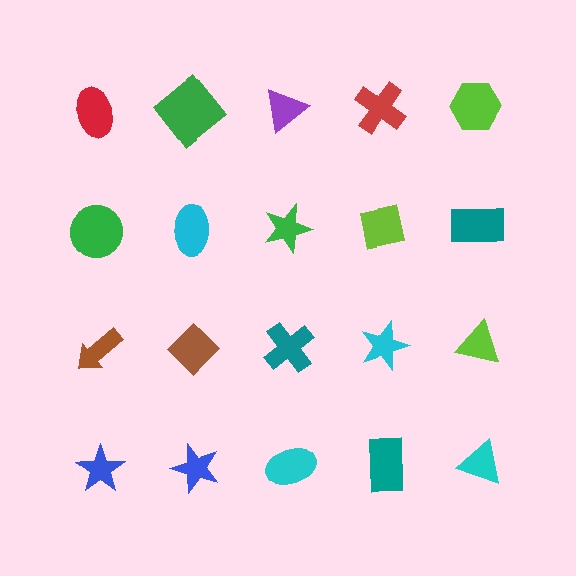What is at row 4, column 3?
A cyan ellipse.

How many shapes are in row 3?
5 shapes.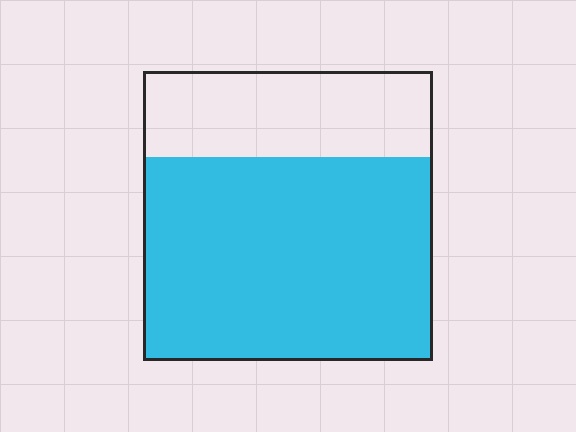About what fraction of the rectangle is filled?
About two thirds (2/3).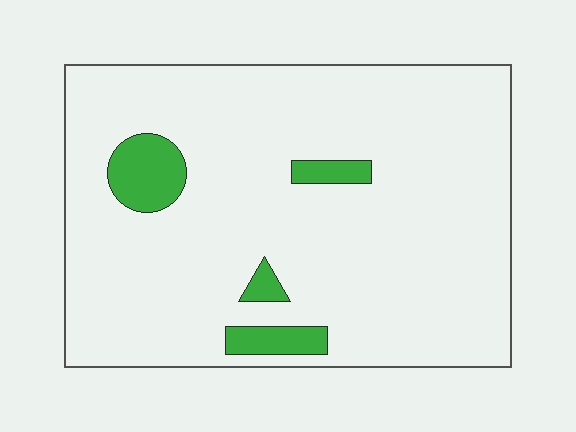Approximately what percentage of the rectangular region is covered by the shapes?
Approximately 10%.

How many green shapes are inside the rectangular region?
4.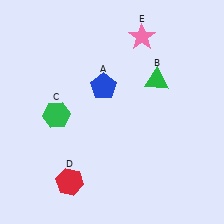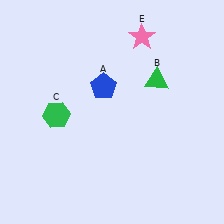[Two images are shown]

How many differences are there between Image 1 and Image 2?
There is 1 difference between the two images.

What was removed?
The red hexagon (D) was removed in Image 2.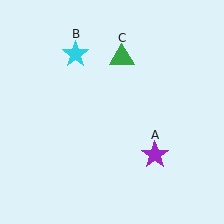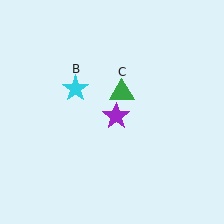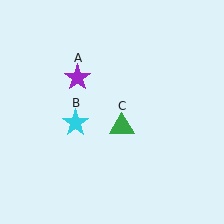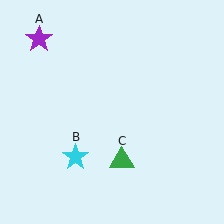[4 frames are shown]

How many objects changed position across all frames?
3 objects changed position: purple star (object A), cyan star (object B), green triangle (object C).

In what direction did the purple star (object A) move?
The purple star (object A) moved up and to the left.